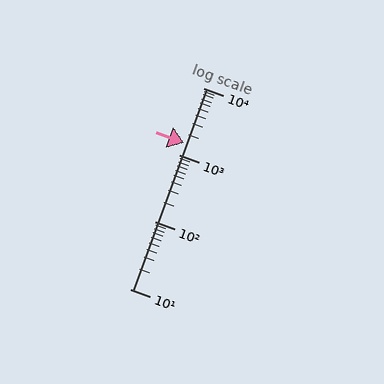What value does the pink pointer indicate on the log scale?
The pointer indicates approximately 1500.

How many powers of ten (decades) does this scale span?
The scale spans 3 decades, from 10 to 10000.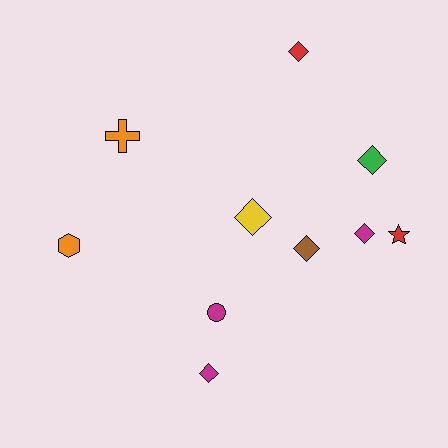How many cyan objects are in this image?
There are no cyan objects.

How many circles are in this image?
There is 1 circle.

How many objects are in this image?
There are 10 objects.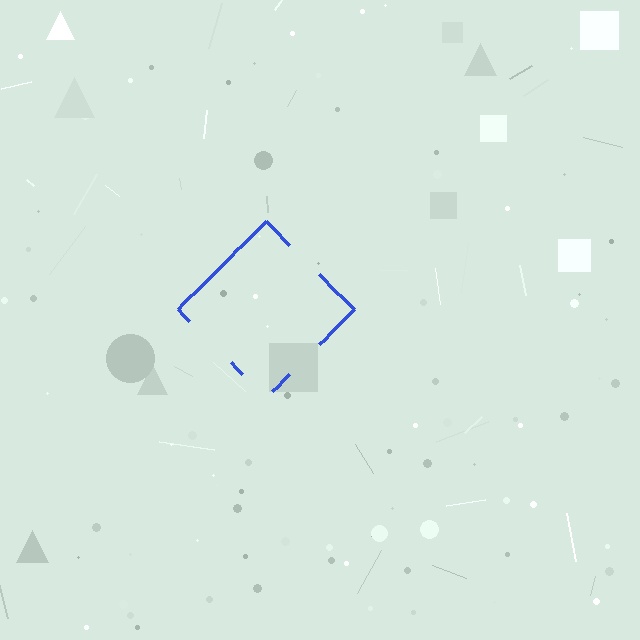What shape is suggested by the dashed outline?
The dashed outline suggests a diamond.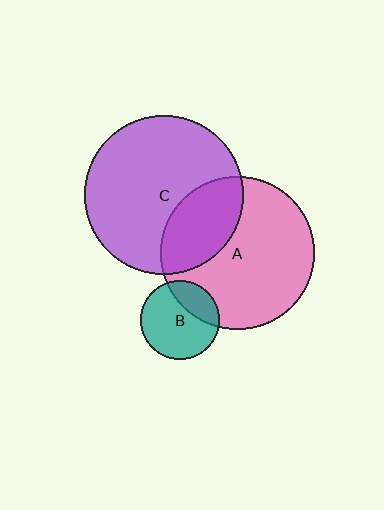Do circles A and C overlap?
Yes.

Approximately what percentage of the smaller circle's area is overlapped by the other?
Approximately 30%.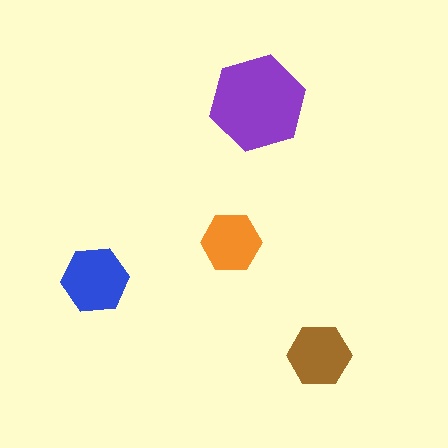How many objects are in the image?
There are 4 objects in the image.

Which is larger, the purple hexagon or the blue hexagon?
The purple one.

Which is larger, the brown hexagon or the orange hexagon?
The brown one.